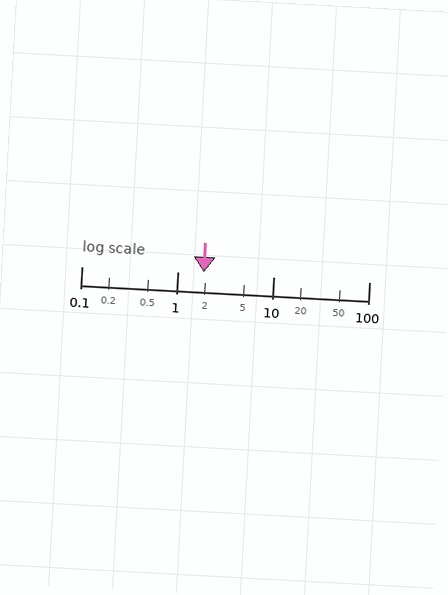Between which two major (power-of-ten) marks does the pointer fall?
The pointer is between 1 and 10.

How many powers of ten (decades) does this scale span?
The scale spans 3 decades, from 0.1 to 100.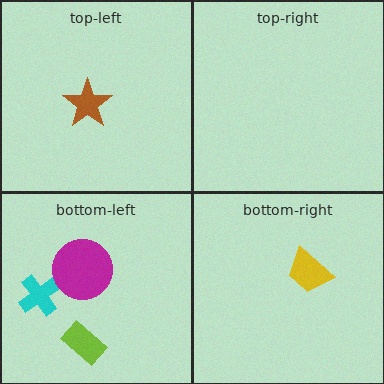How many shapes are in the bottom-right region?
1.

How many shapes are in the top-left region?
1.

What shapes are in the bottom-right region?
The yellow trapezoid.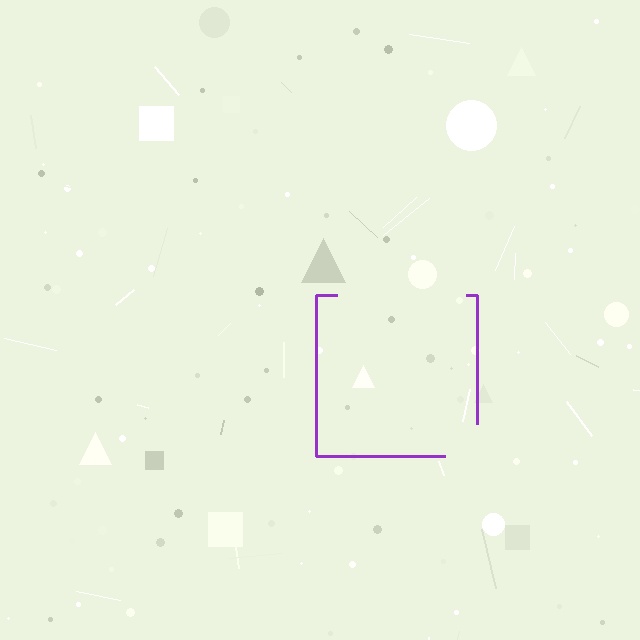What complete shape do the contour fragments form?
The contour fragments form a square.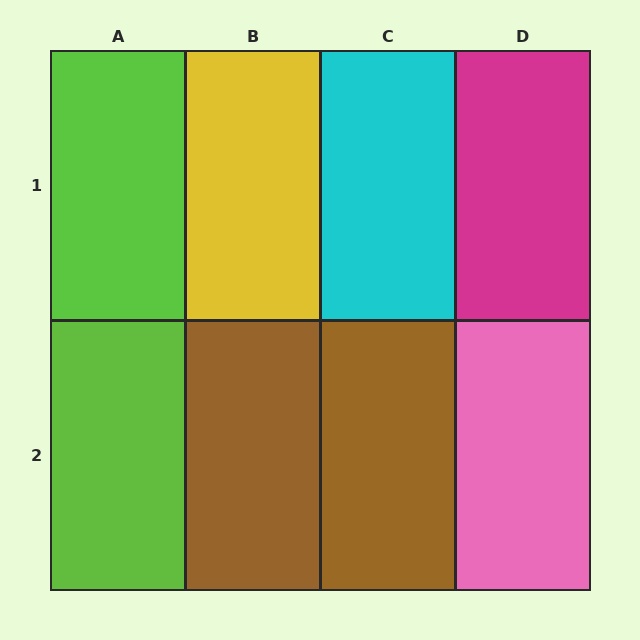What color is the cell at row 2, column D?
Pink.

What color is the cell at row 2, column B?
Brown.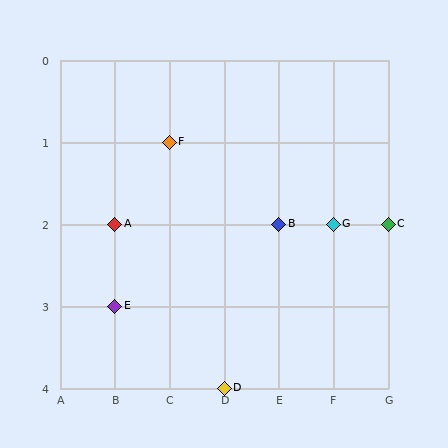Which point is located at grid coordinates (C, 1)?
Point F is at (C, 1).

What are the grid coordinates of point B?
Point B is at grid coordinates (E, 2).